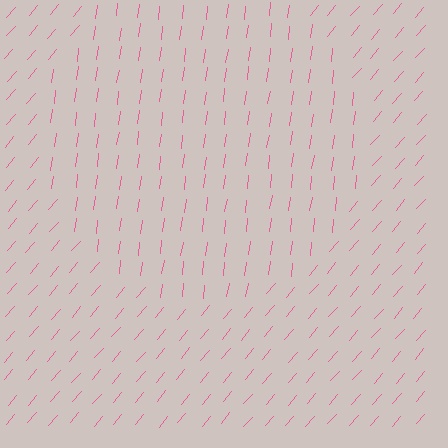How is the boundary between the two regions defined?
The boundary is defined purely by a change in line orientation (approximately 32 degrees difference). All lines are the same color and thickness.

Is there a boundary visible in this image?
Yes, there is a texture boundary formed by a change in line orientation.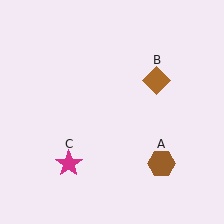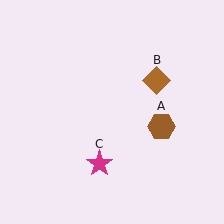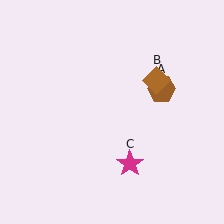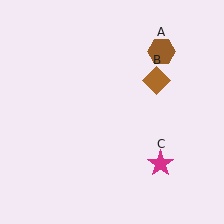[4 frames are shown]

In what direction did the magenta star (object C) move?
The magenta star (object C) moved right.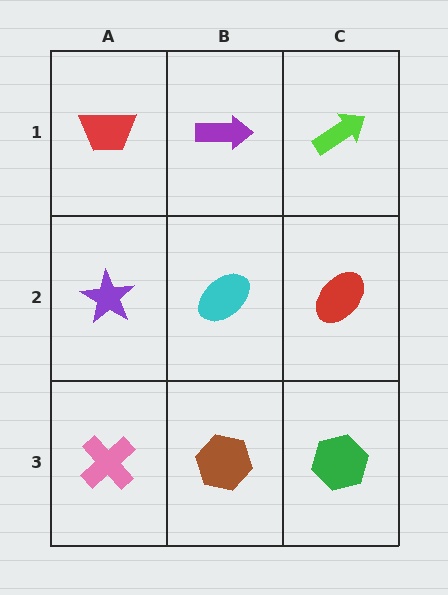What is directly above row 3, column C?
A red ellipse.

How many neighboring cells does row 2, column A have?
3.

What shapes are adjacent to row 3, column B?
A cyan ellipse (row 2, column B), a pink cross (row 3, column A), a green hexagon (row 3, column C).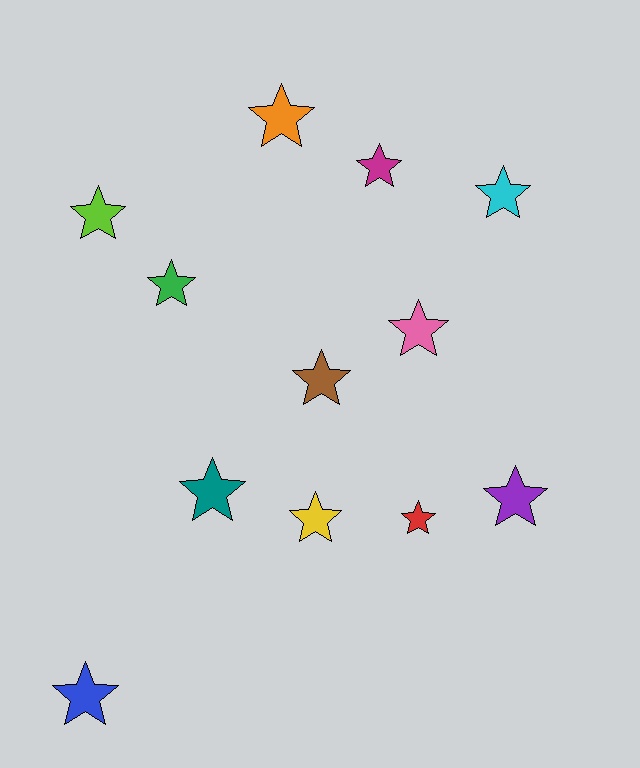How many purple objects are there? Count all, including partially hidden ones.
There is 1 purple object.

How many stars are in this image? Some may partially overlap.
There are 12 stars.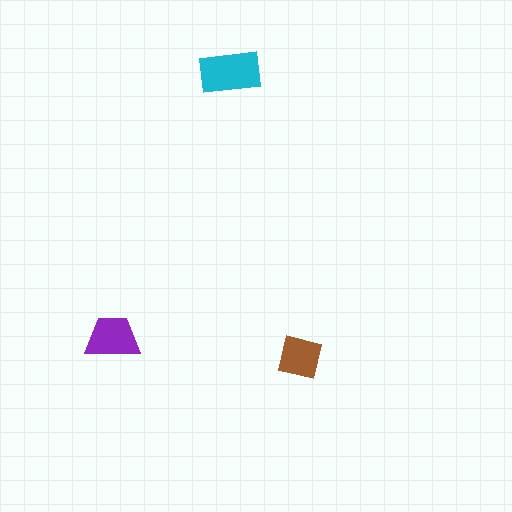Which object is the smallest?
The brown square.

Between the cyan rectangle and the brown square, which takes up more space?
The cyan rectangle.